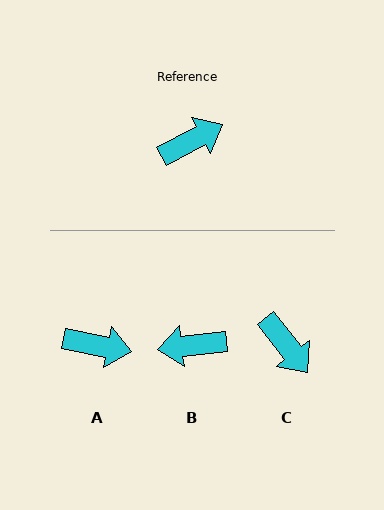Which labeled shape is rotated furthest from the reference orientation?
B, about 159 degrees away.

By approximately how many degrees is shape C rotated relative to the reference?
Approximately 80 degrees clockwise.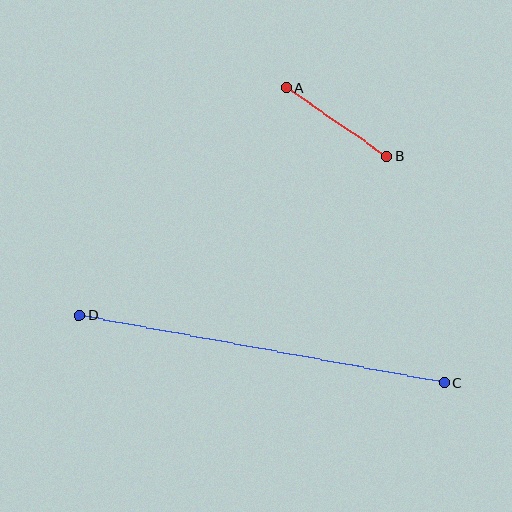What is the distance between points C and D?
The distance is approximately 371 pixels.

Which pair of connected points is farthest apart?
Points C and D are farthest apart.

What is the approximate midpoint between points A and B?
The midpoint is at approximately (337, 122) pixels.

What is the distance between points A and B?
The distance is approximately 122 pixels.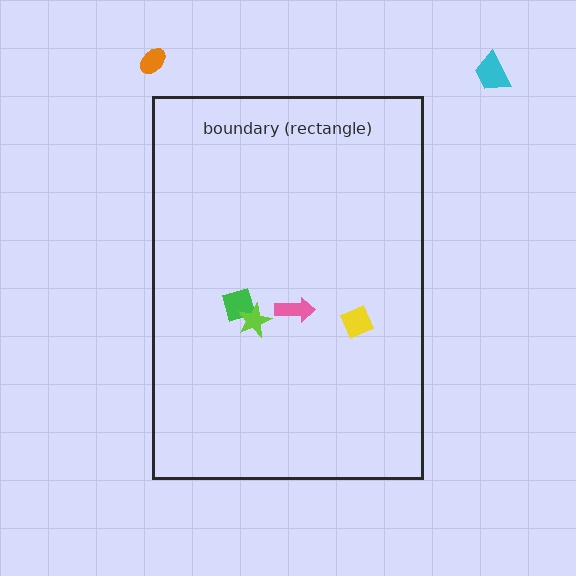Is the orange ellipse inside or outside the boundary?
Outside.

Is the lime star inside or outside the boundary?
Inside.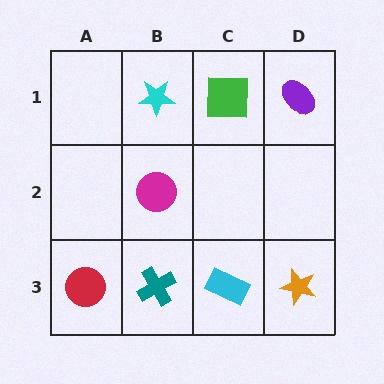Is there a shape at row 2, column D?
No, that cell is empty.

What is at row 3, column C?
A cyan rectangle.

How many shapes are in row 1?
3 shapes.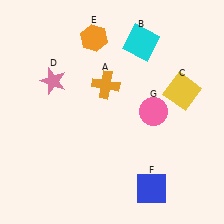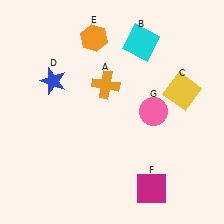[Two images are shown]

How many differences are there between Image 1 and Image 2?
There are 2 differences between the two images.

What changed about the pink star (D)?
In Image 1, D is pink. In Image 2, it changed to blue.